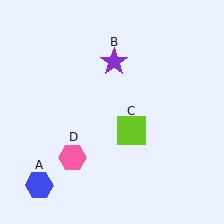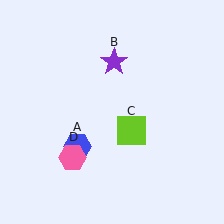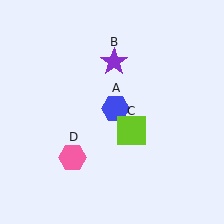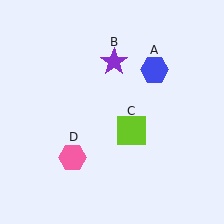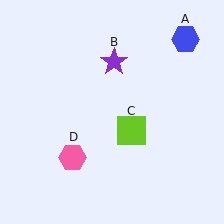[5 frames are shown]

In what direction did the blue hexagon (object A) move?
The blue hexagon (object A) moved up and to the right.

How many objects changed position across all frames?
1 object changed position: blue hexagon (object A).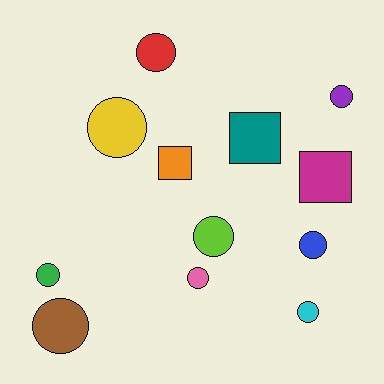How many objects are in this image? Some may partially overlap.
There are 12 objects.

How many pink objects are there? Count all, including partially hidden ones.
There is 1 pink object.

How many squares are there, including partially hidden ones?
There are 3 squares.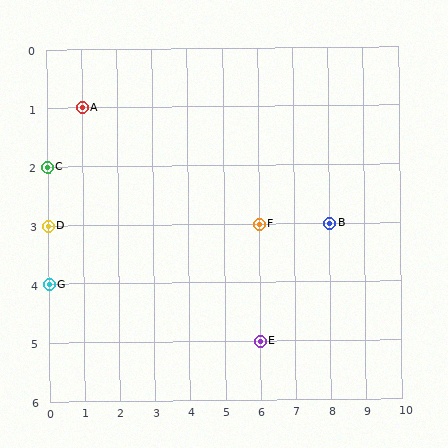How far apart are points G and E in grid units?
Points G and E are 6 columns and 1 row apart (about 6.1 grid units diagonally).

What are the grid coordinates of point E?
Point E is at grid coordinates (6, 5).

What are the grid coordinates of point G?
Point G is at grid coordinates (0, 4).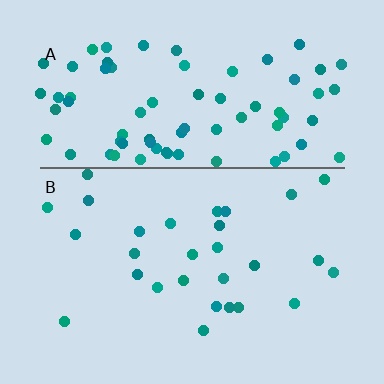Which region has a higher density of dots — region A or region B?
A (the top).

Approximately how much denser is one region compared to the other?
Approximately 2.9× — region A over region B.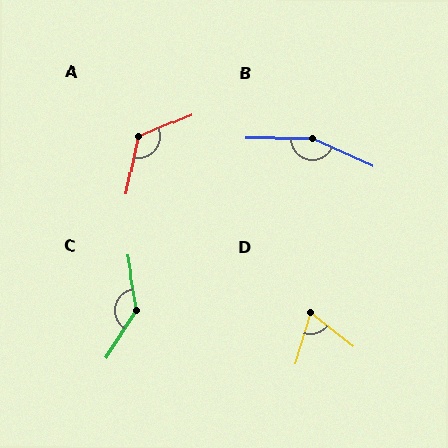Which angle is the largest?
B, at approximately 155 degrees.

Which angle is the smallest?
D, at approximately 68 degrees.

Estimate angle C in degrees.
Approximately 137 degrees.